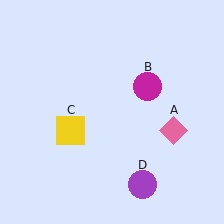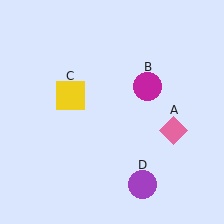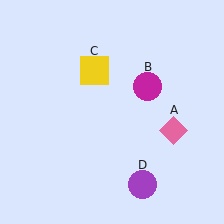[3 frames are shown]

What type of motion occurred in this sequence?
The yellow square (object C) rotated clockwise around the center of the scene.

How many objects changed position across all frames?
1 object changed position: yellow square (object C).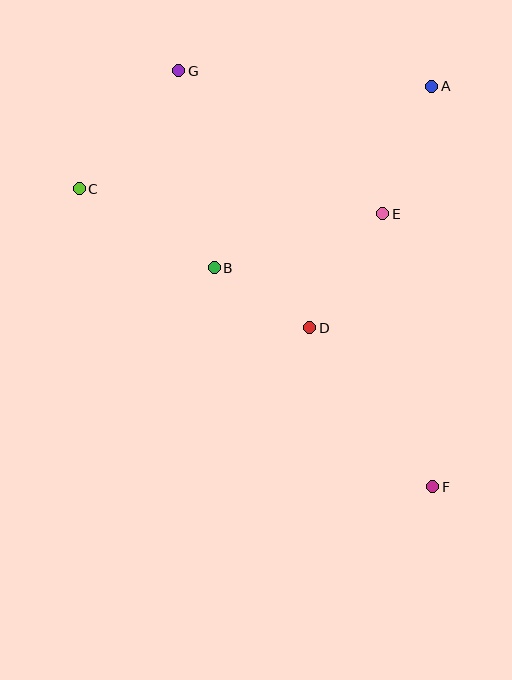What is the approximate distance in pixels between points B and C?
The distance between B and C is approximately 157 pixels.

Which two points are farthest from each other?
Points F and G are farthest from each other.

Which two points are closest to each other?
Points B and D are closest to each other.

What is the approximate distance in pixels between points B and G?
The distance between B and G is approximately 200 pixels.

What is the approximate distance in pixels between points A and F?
The distance between A and F is approximately 401 pixels.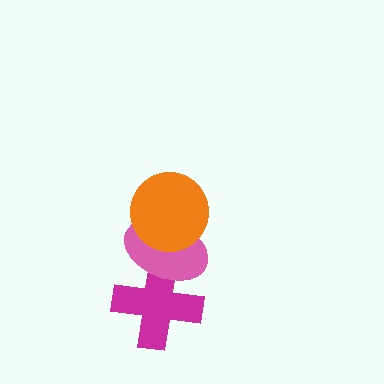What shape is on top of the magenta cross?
The pink ellipse is on top of the magenta cross.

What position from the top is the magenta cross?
The magenta cross is 3rd from the top.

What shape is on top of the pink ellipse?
The orange circle is on top of the pink ellipse.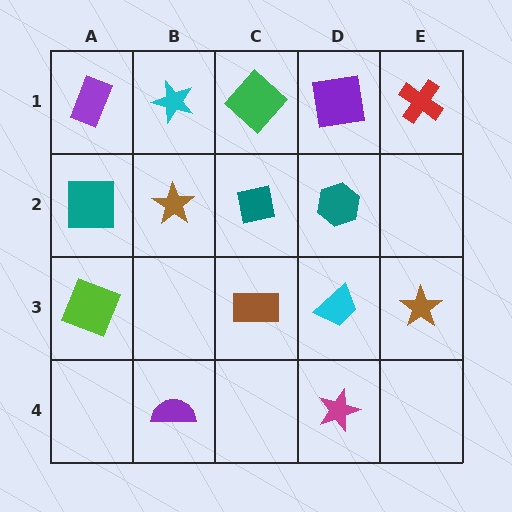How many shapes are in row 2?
4 shapes.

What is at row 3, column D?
A cyan trapezoid.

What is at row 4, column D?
A magenta star.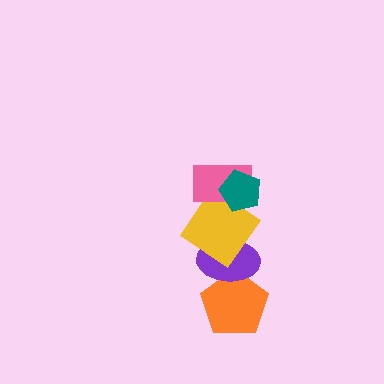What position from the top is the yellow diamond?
The yellow diamond is 3rd from the top.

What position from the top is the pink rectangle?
The pink rectangle is 2nd from the top.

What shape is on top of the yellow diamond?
The pink rectangle is on top of the yellow diamond.